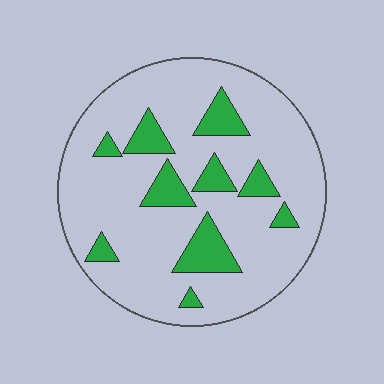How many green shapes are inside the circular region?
10.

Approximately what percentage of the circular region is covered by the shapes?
Approximately 20%.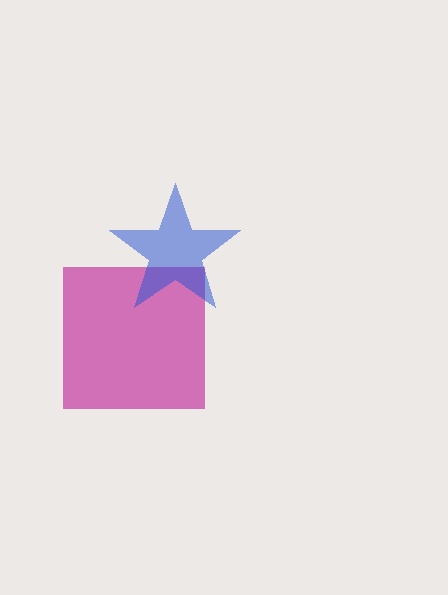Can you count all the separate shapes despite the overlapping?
Yes, there are 2 separate shapes.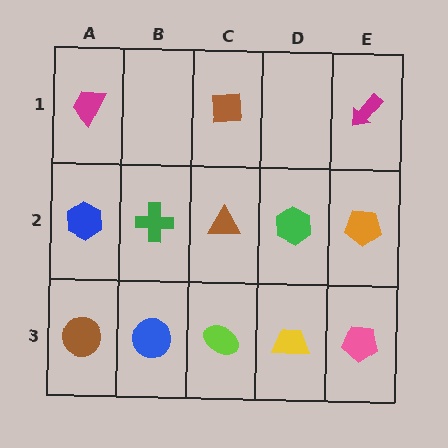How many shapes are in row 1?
3 shapes.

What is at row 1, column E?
A magenta arrow.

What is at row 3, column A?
A brown circle.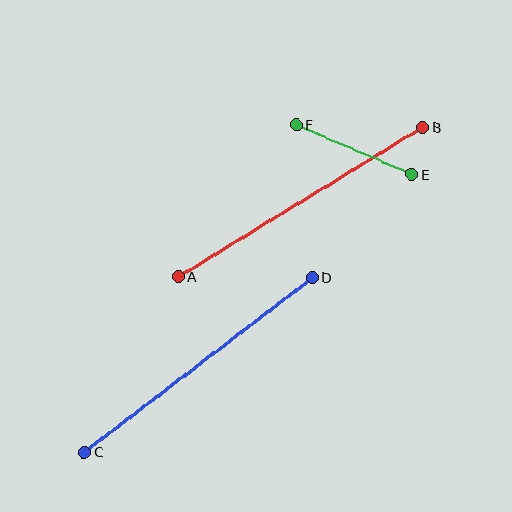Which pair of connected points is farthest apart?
Points C and D are farthest apart.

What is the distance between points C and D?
The distance is approximately 288 pixels.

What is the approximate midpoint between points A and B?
The midpoint is at approximately (301, 202) pixels.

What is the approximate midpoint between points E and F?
The midpoint is at approximately (354, 150) pixels.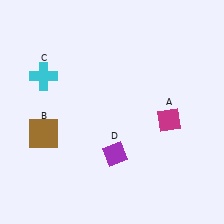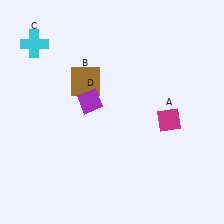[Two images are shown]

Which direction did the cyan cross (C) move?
The cyan cross (C) moved up.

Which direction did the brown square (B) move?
The brown square (B) moved up.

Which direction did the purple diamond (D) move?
The purple diamond (D) moved up.